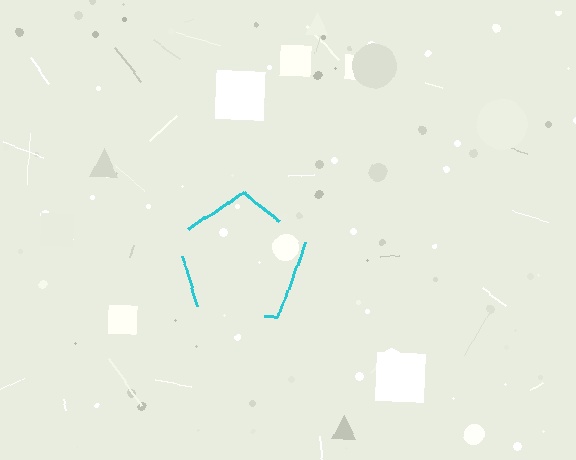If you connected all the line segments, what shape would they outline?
They would outline a pentagon.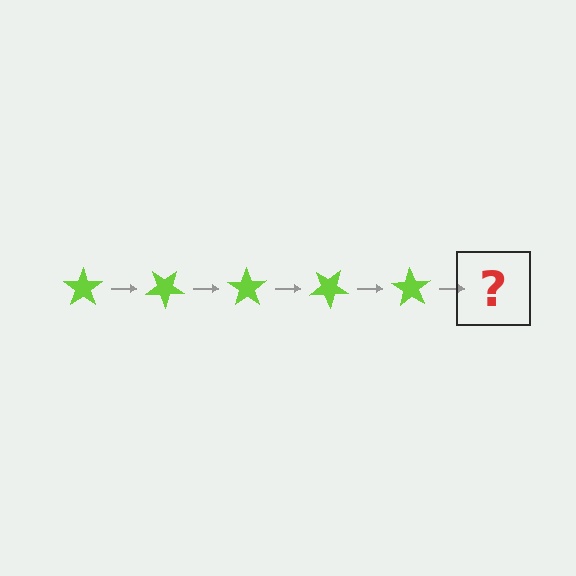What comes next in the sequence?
The next element should be a lime star rotated 175 degrees.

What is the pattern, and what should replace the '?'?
The pattern is that the star rotates 35 degrees each step. The '?' should be a lime star rotated 175 degrees.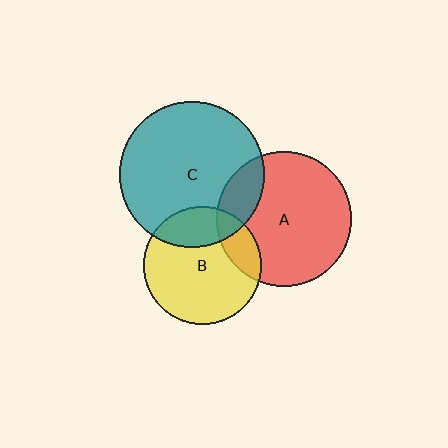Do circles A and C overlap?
Yes.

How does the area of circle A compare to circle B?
Approximately 1.3 times.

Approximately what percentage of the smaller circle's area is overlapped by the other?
Approximately 20%.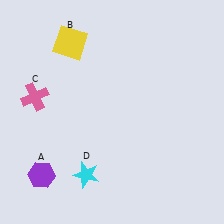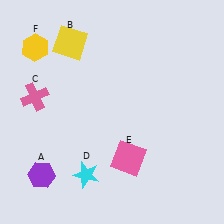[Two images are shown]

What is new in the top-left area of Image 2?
A yellow hexagon (F) was added in the top-left area of Image 2.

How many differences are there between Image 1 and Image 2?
There are 2 differences between the two images.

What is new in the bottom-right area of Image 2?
A pink square (E) was added in the bottom-right area of Image 2.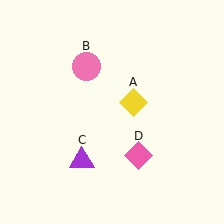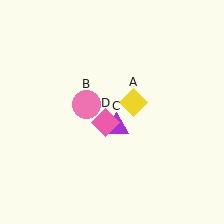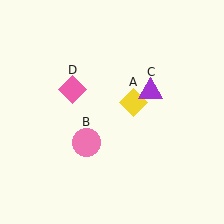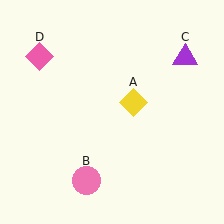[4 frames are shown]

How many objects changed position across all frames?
3 objects changed position: pink circle (object B), purple triangle (object C), pink diamond (object D).